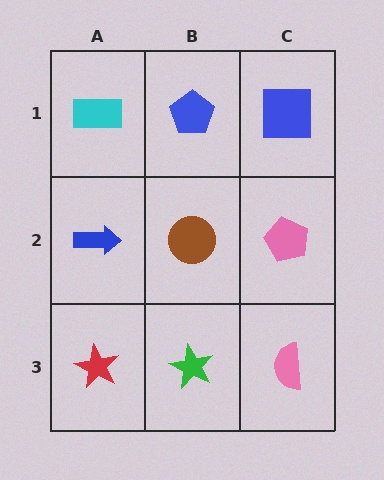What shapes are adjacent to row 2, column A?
A cyan rectangle (row 1, column A), a red star (row 3, column A), a brown circle (row 2, column B).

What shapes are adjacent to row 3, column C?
A pink pentagon (row 2, column C), a green star (row 3, column B).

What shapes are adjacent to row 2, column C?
A blue square (row 1, column C), a pink semicircle (row 3, column C), a brown circle (row 2, column B).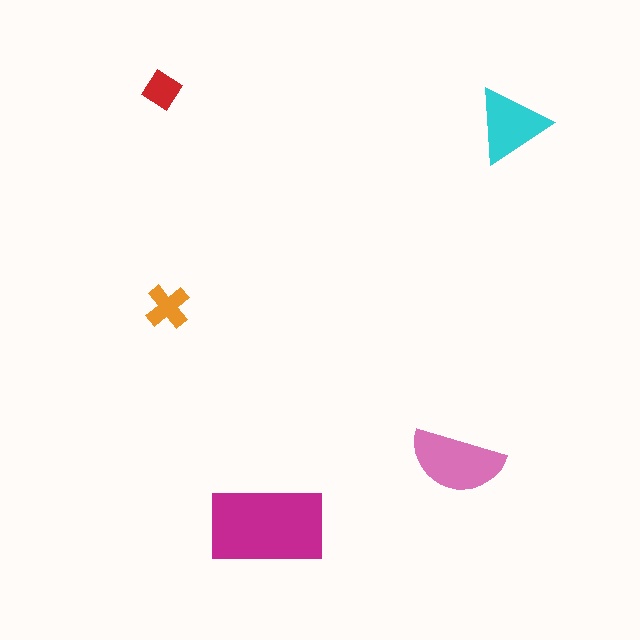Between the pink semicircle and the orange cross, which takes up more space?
The pink semicircle.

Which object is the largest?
The magenta rectangle.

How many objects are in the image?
There are 5 objects in the image.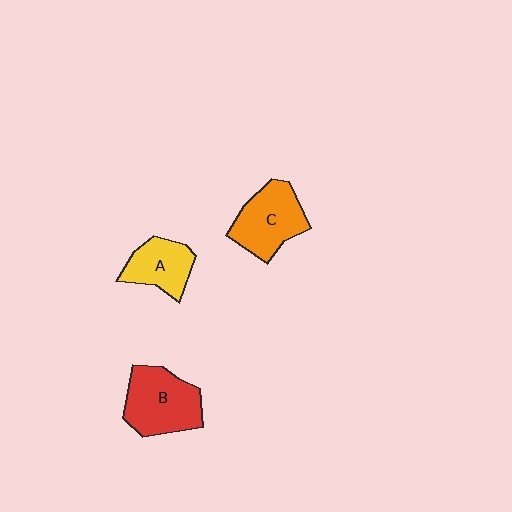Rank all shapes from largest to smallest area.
From largest to smallest: B (red), C (orange), A (yellow).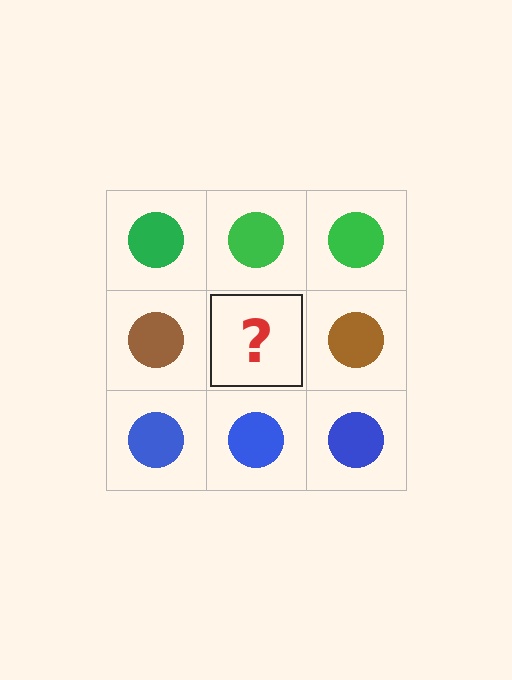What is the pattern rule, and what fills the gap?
The rule is that each row has a consistent color. The gap should be filled with a brown circle.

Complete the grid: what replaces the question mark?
The question mark should be replaced with a brown circle.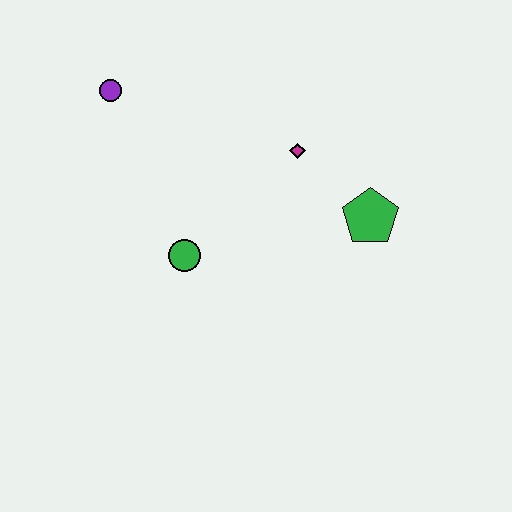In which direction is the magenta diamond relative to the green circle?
The magenta diamond is to the right of the green circle.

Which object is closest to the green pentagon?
The magenta diamond is closest to the green pentagon.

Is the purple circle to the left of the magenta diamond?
Yes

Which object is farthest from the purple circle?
The green pentagon is farthest from the purple circle.